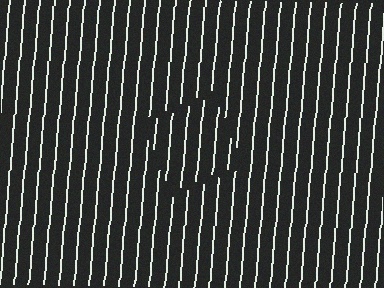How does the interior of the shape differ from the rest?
The interior of the shape contains the same grating, shifted by half a period — the contour is defined by the phase discontinuity where line-ends from the inner and outer gratings abut.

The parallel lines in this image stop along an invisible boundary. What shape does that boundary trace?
An illusory square. The interior of the shape contains the same grating, shifted by half a period — the contour is defined by the phase discontinuity where line-ends from the inner and outer gratings abut.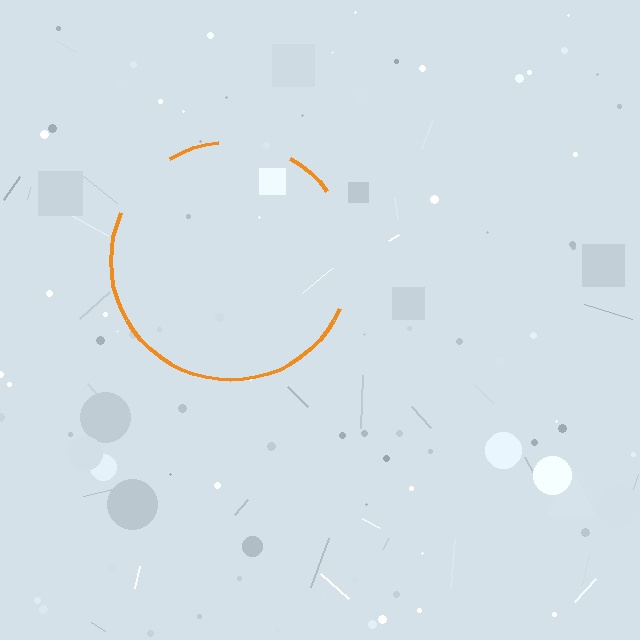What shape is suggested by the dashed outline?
The dashed outline suggests a circle.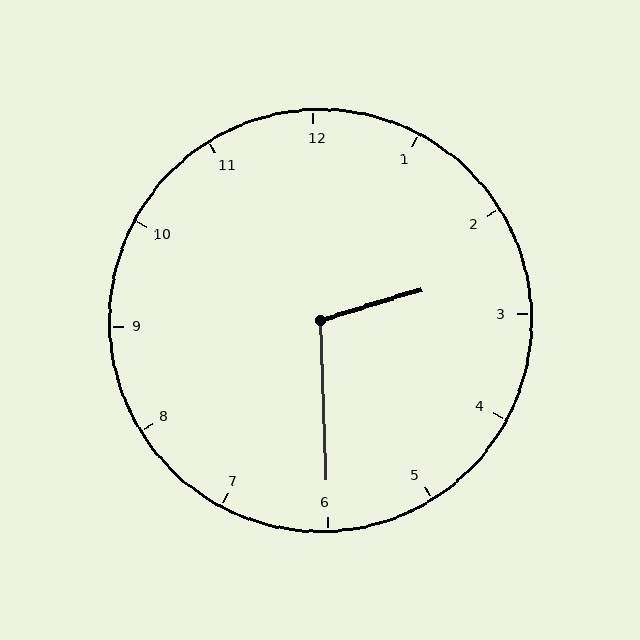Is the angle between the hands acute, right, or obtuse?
It is obtuse.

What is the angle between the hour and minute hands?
Approximately 105 degrees.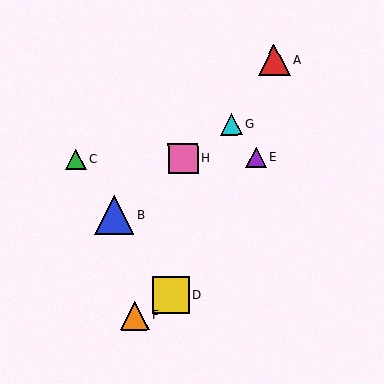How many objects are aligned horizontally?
3 objects (C, E, H) are aligned horizontally.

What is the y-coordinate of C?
Object C is at y≈160.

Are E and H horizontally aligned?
Yes, both are at y≈158.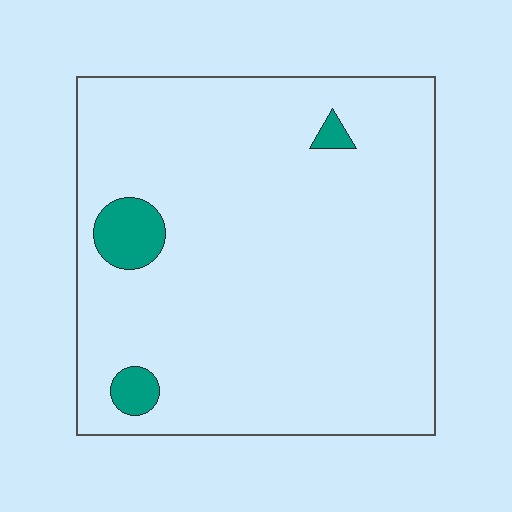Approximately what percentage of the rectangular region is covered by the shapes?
Approximately 5%.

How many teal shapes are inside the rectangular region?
3.